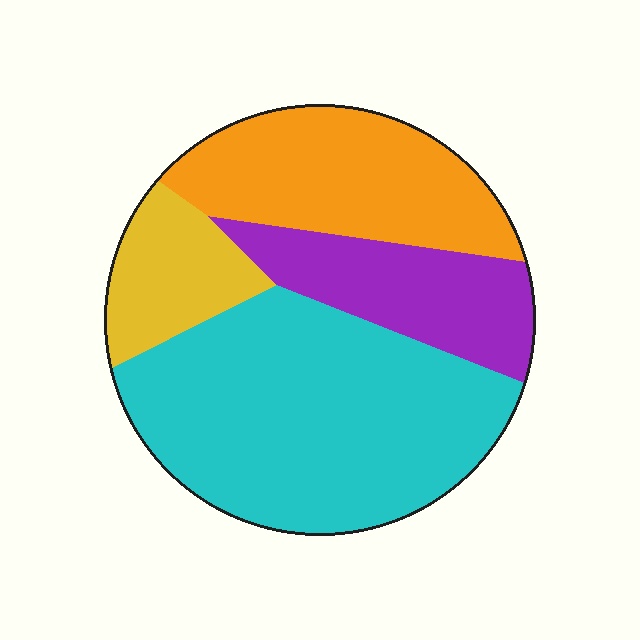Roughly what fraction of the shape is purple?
Purple covers roughly 15% of the shape.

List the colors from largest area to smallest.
From largest to smallest: cyan, orange, purple, yellow.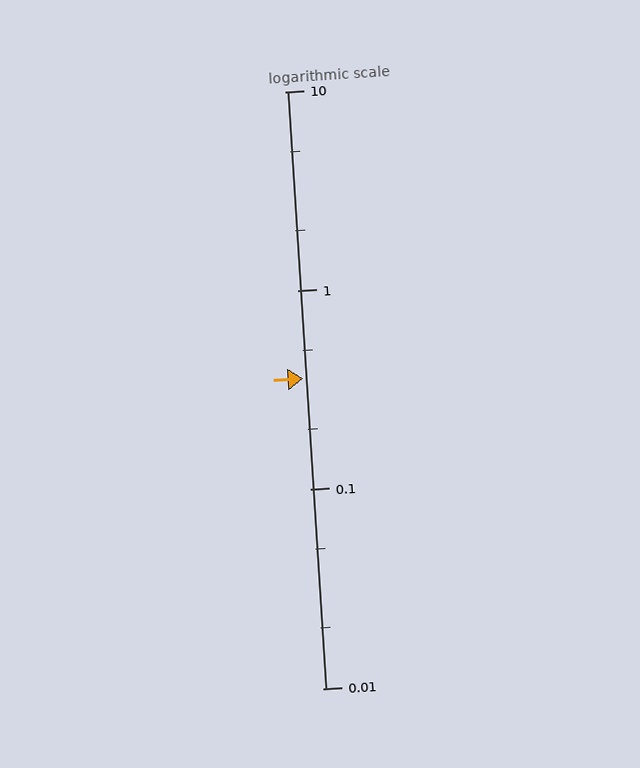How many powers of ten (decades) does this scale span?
The scale spans 3 decades, from 0.01 to 10.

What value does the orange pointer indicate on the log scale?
The pointer indicates approximately 0.36.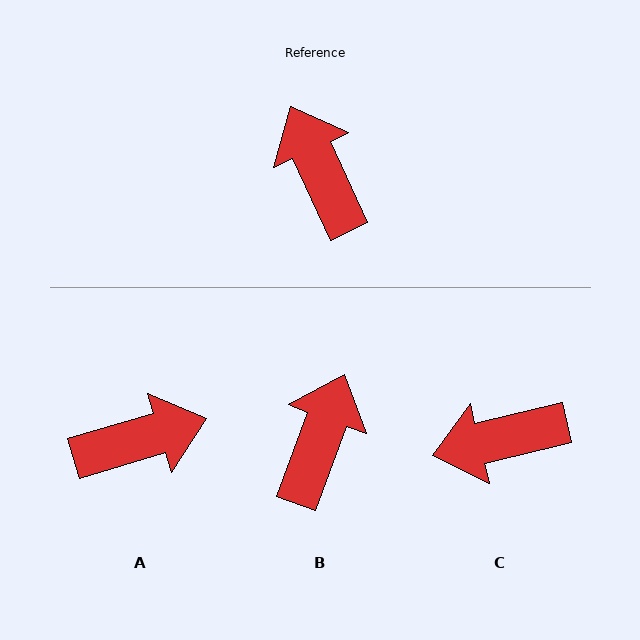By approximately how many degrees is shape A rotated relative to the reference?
Approximately 98 degrees clockwise.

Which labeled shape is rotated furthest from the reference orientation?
A, about 98 degrees away.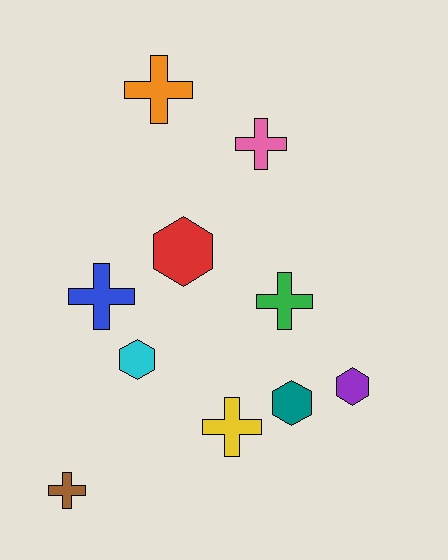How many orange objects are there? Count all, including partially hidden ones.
There is 1 orange object.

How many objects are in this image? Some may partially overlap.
There are 10 objects.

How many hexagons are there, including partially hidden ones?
There are 4 hexagons.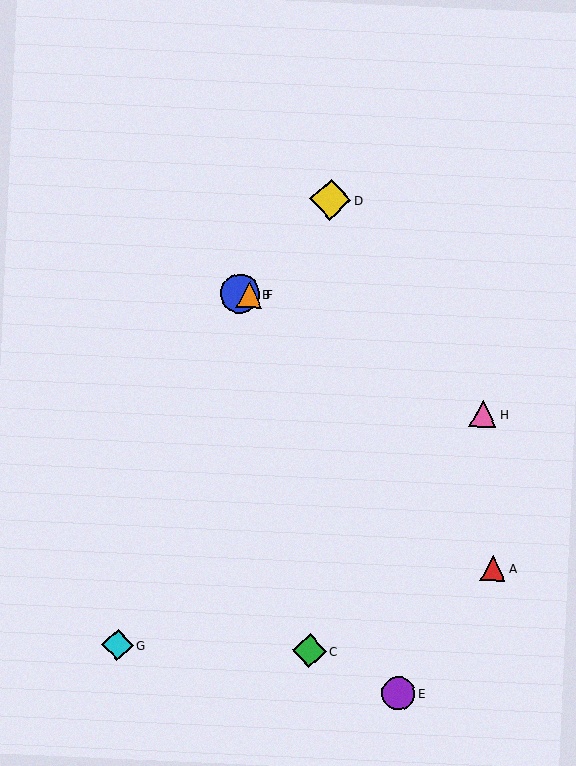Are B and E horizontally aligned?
No, B is at y≈294 and E is at y≈694.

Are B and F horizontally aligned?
Yes, both are at y≈294.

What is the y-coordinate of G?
Object G is at y≈645.